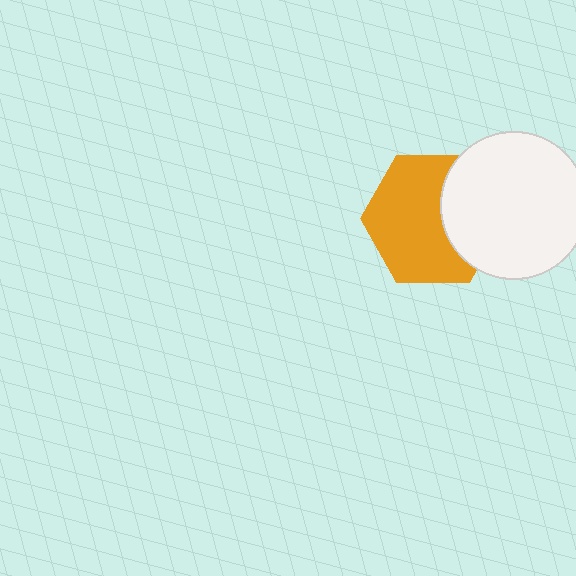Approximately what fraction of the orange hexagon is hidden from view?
Roughly 34% of the orange hexagon is hidden behind the white circle.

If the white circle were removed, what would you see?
You would see the complete orange hexagon.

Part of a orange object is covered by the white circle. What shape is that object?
It is a hexagon.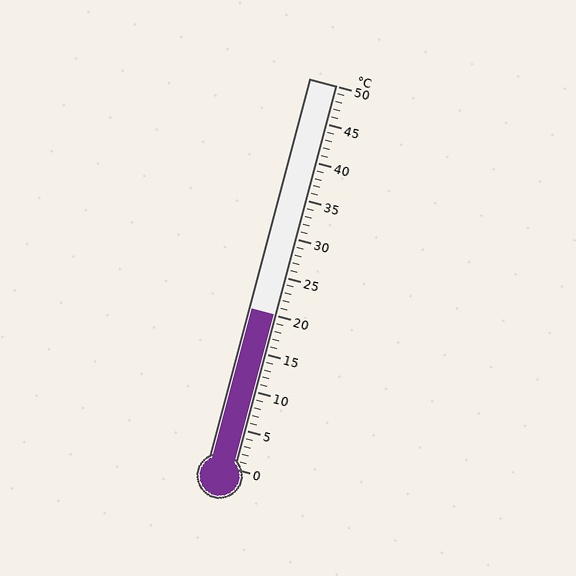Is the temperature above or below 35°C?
The temperature is below 35°C.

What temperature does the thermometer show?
The thermometer shows approximately 20°C.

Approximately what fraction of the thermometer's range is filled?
The thermometer is filled to approximately 40% of its range.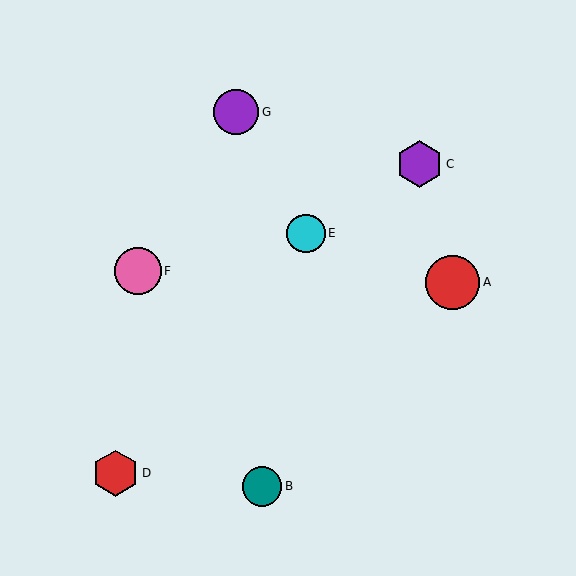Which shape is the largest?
The red circle (labeled A) is the largest.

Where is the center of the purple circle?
The center of the purple circle is at (236, 112).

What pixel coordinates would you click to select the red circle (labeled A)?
Click at (453, 283) to select the red circle A.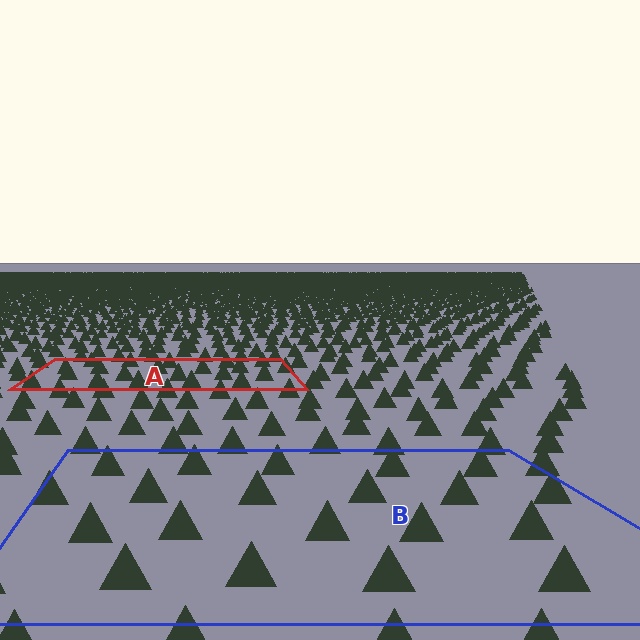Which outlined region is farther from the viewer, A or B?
Region A is farther from the viewer — the texture elements inside it appear smaller and more densely packed.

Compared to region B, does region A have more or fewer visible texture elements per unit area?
Region A has more texture elements per unit area — they are packed more densely because it is farther away.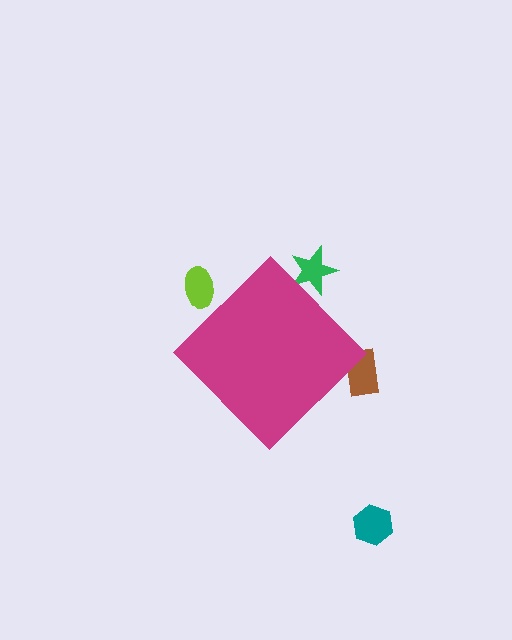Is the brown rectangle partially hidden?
Yes, the brown rectangle is partially hidden behind the magenta diamond.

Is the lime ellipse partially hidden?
Yes, the lime ellipse is partially hidden behind the magenta diamond.